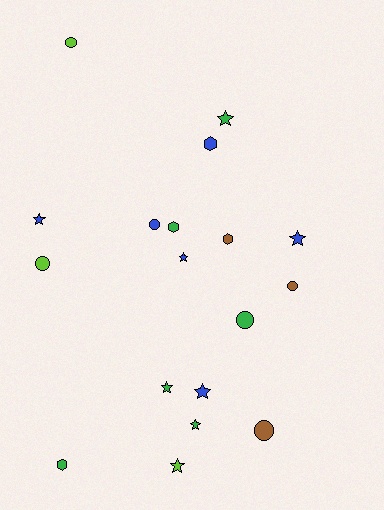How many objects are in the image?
There are 18 objects.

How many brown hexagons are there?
There is 1 brown hexagon.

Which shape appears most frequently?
Star, with 8 objects.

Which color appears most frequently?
Blue, with 6 objects.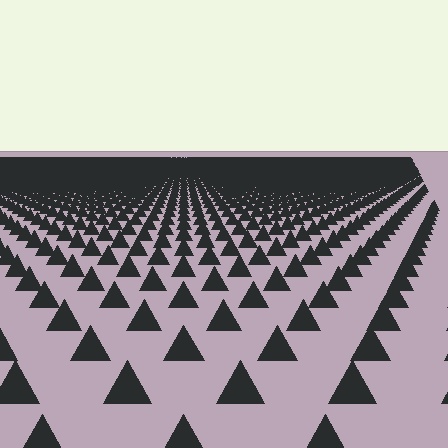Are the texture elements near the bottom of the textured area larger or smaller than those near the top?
Larger. Near the bottom, elements are closer to the viewer and appear at a bigger on-screen size.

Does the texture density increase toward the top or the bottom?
Density increases toward the top.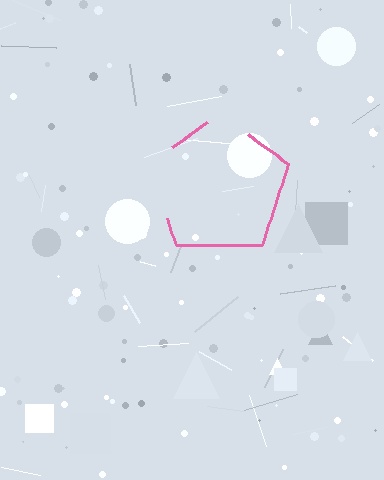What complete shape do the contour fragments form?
The contour fragments form a pentagon.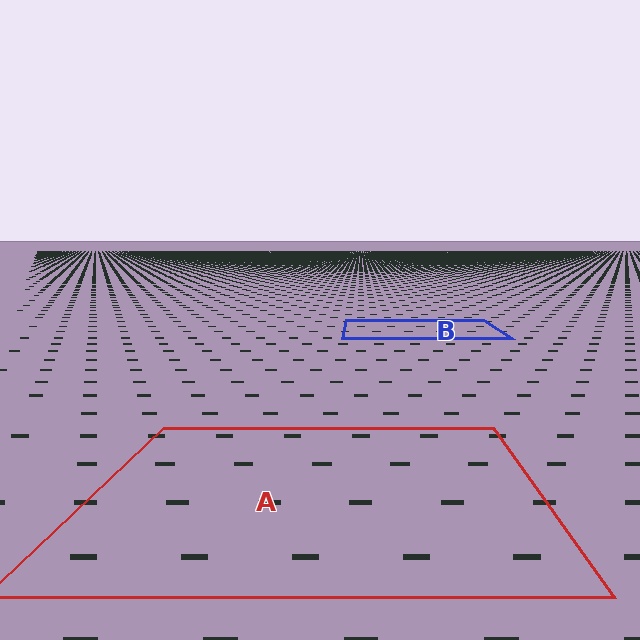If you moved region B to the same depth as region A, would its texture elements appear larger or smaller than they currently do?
They would appear larger. At a closer depth, the same texture elements are projected at a bigger on-screen size.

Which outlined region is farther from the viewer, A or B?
Region B is farther from the viewer — the texture elements inside it appear smaller and more densely packed.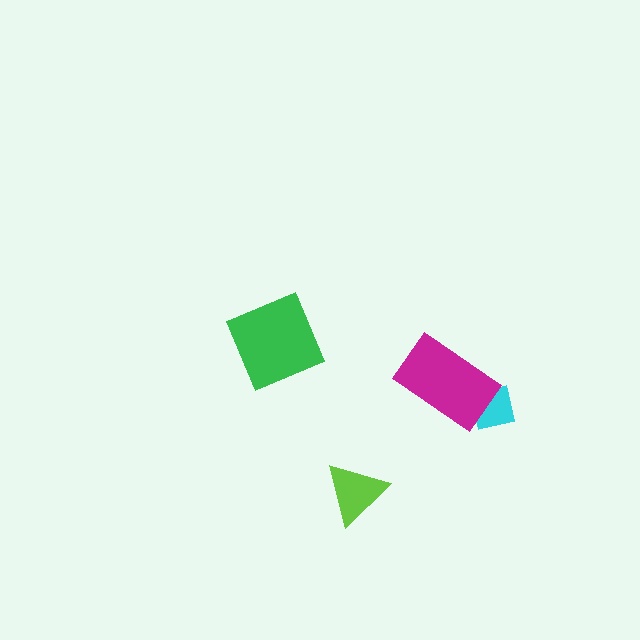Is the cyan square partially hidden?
Yes, it is partially covered by another shape.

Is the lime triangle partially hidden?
No, no other shape covers it.